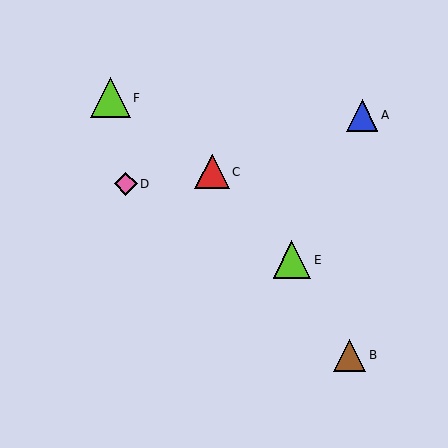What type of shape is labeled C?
Shape C is a red triangle.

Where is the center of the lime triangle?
The center of the lime triangle is at (110, 98).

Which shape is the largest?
The lime triangle (labeled F) is the largest.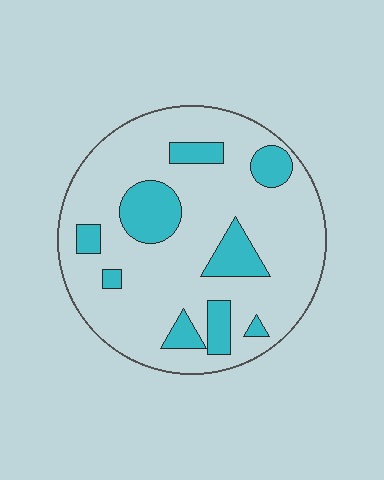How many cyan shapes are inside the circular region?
9.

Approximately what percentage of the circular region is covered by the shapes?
Approximately 20%.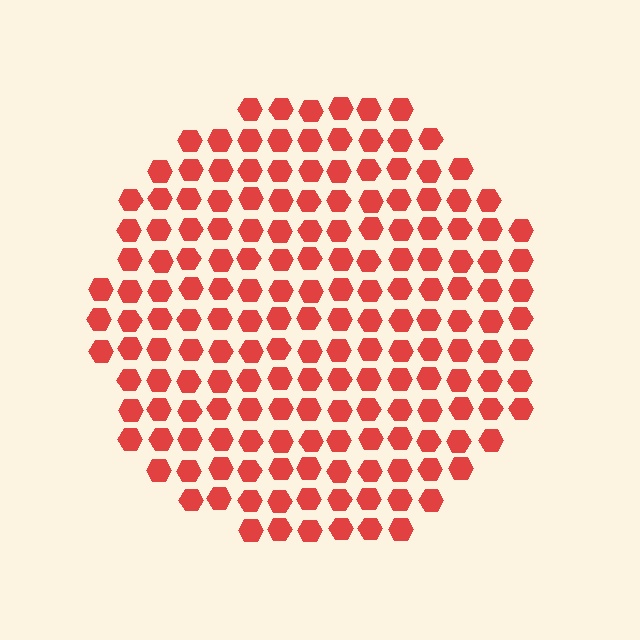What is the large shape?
The large shape is a circle.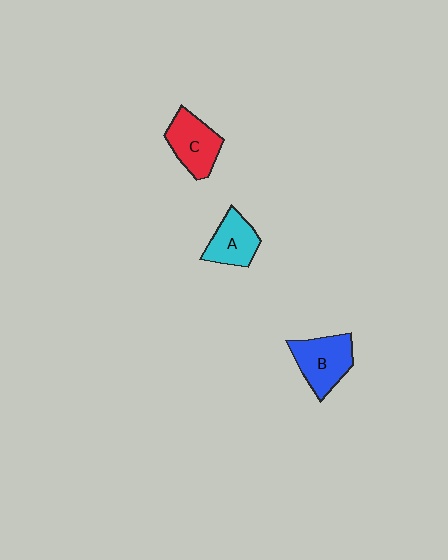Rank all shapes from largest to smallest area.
From largest to smallest: B (blue), C (red), A (cyan).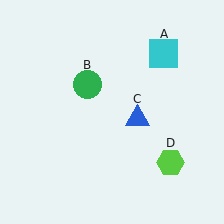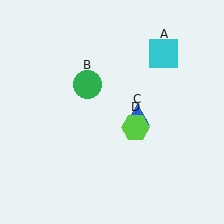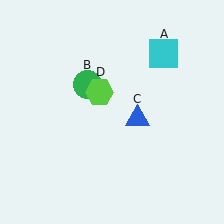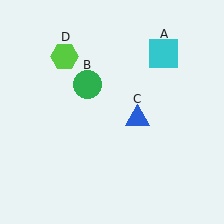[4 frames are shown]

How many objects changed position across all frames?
1 object changed position: lime hexagon (object D).